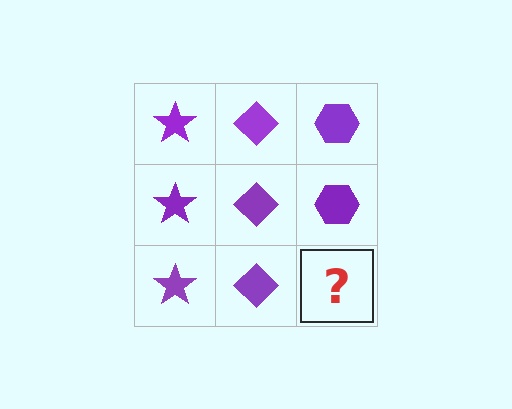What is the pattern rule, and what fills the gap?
The rule is that each column has a consistent shape. The gap should be filled with a purple hexagon.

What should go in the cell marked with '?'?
The missing cell should contain a purple hexagon.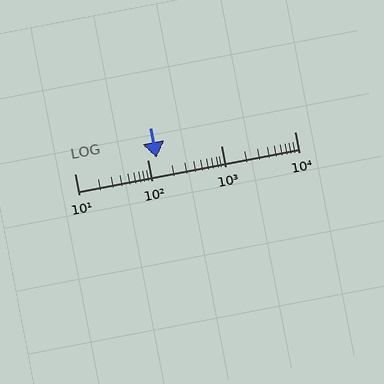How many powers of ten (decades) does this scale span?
The scale spans 3 decades, from 10 to 10000.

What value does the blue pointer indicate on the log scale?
The pointer indicates approximately 130.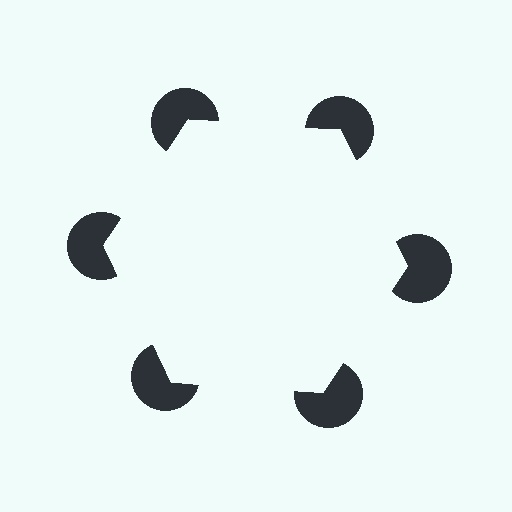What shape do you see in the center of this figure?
An illusory hexagon — its edges are inferred from the aligned wedge cuts in the pac-man discs, not physically drawn.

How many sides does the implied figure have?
6 sides.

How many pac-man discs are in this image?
There are 6 — one at each vertex of the illusory hexagon.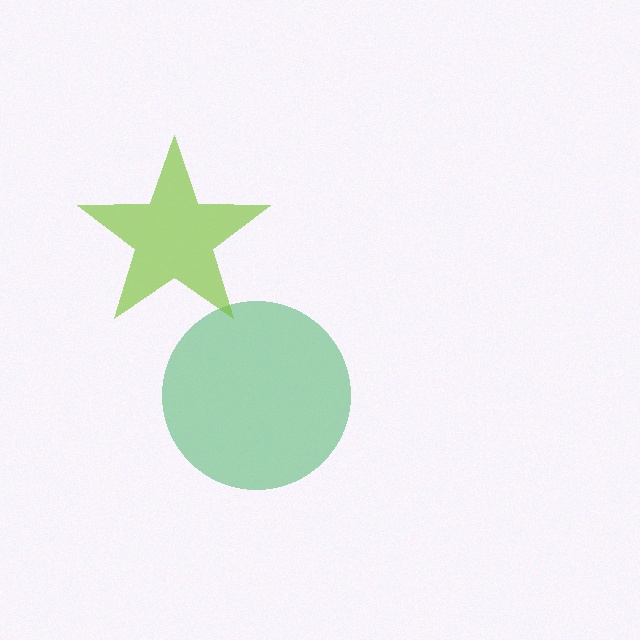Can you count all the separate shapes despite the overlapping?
Yes, there are 2 separate shapes.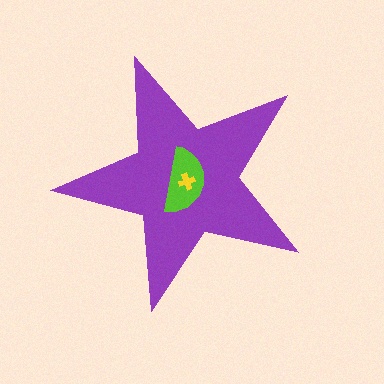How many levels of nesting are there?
3.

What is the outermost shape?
The purple star.